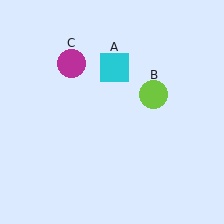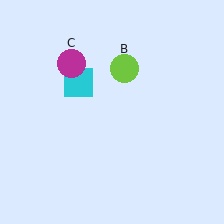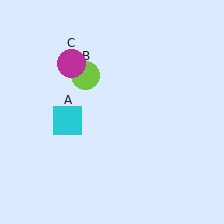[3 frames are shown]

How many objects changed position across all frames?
2 objects changed position: cyan square (object A), lime circle (object B).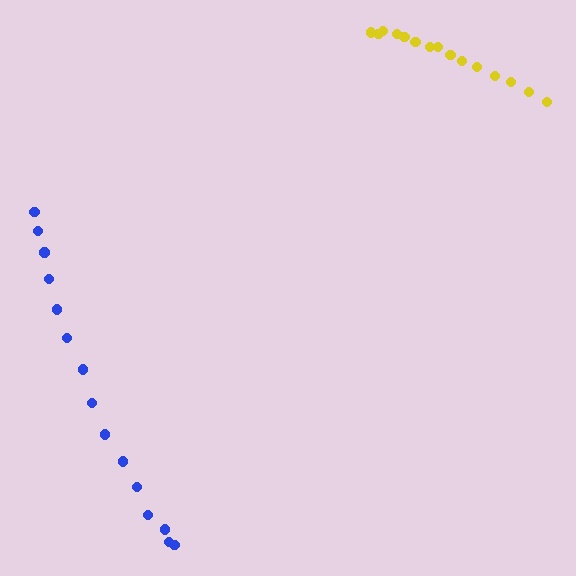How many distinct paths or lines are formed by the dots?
There are 2 distinct paths.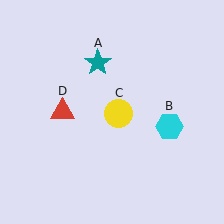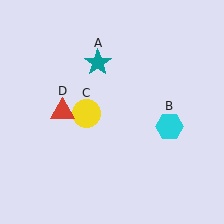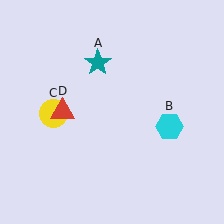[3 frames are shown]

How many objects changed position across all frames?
1 object changed position: yellow circle (object C).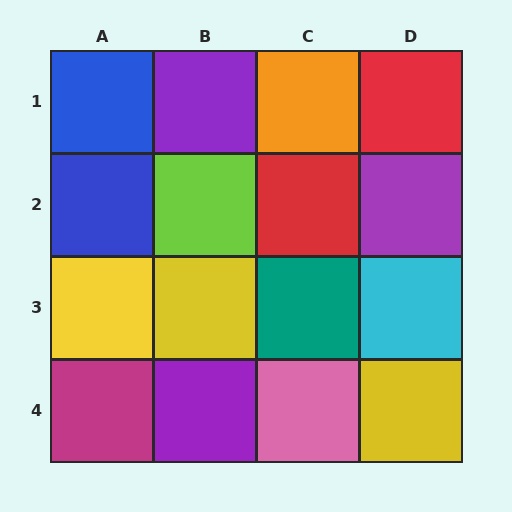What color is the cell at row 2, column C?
Red.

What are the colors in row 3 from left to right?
Yellow, yellow, teal, cyan.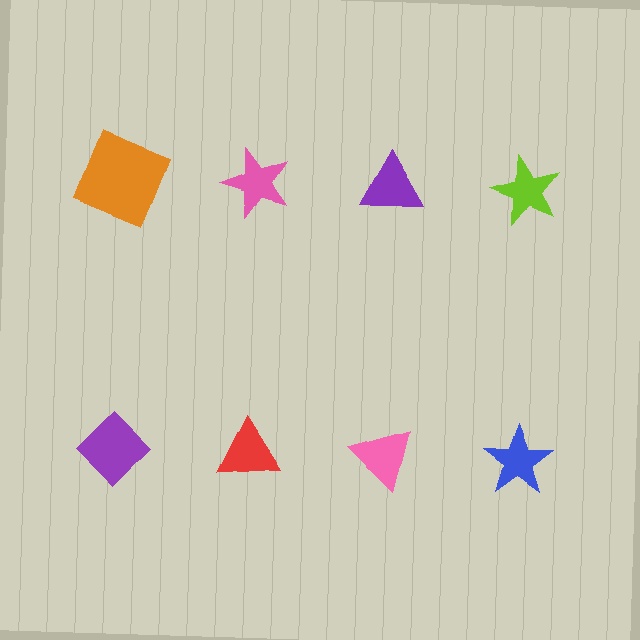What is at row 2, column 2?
A red triangle.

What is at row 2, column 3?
A pink triangle.